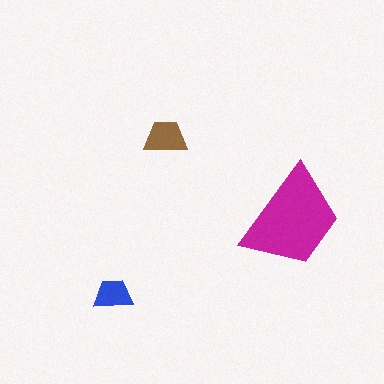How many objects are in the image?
There are 3 objects in the image.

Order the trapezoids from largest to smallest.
the magenta one, the brown one, the blue one.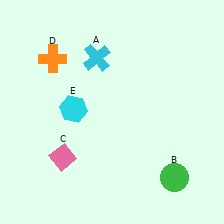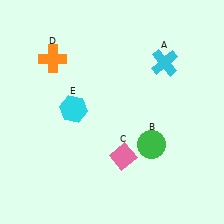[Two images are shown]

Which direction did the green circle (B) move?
The green circle (B) moved up.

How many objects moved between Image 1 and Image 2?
3 objects moved between the two images.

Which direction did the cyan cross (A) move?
The cyan cross (A) moved right.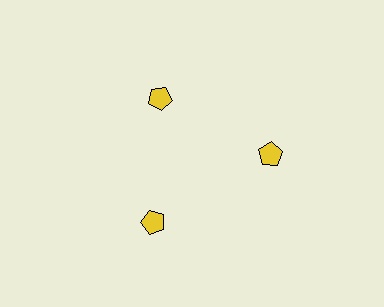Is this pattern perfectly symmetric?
No. The 3 yellow pentagons are arranged in a ring, but one element near the 11 o'clock position is pulled inward toward the center, breaking the 3-fold rotational symmetry.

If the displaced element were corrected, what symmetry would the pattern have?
It would have 3-fold rotational symmetry — the pattern would map onto itself every 120 degrees.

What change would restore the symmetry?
The symmetry would be restored by moving it outward, back onto the ring so that all 3 pentagons sit at equal angles and equal distance from the center.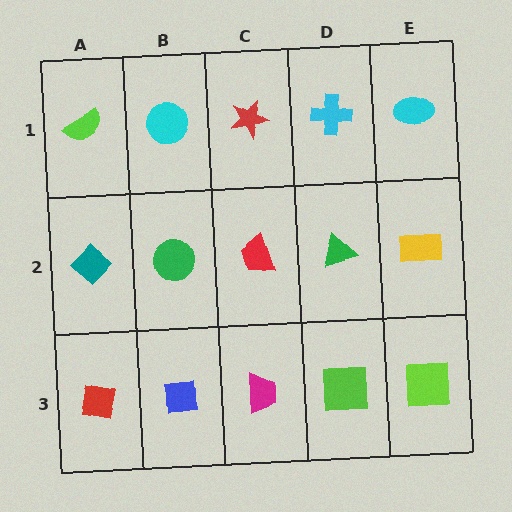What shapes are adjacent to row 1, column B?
A green circle (row 2, column B), a lime semicircle (row 1, column A), a red star (row 1, column C).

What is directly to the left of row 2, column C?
A green circle.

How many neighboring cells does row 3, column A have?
2.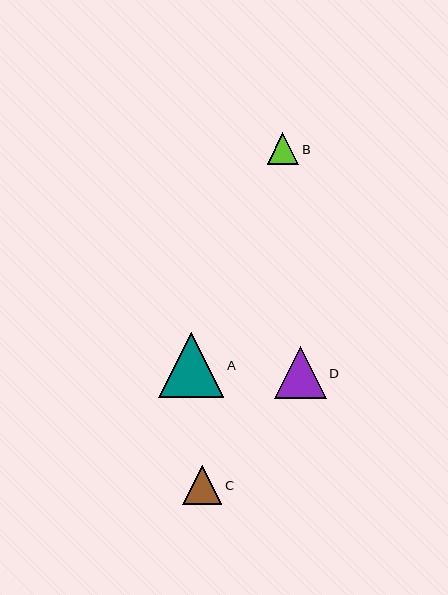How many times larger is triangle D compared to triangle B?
Triangle D is approximately 1.6 times the size of triangle B.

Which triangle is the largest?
Triangle A is the largest with a size of approximately 65 pixels.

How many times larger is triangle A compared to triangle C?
Triangle A is approximately 1.7 times the size of triangle C.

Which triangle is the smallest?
Triangle B is the smallest with a size of approximately 32 pixels.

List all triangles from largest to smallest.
From largest to smallest: A, D, C, B.